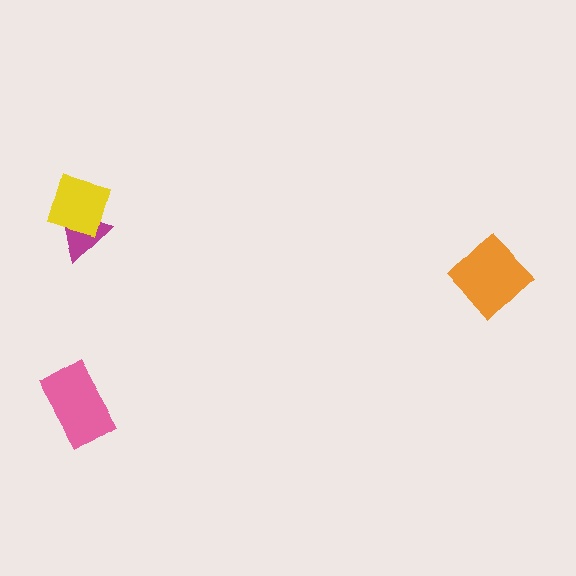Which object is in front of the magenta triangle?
The yellow diamond is in front of the magenta triangle.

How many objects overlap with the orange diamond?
0 objects overlap with the orange diamond.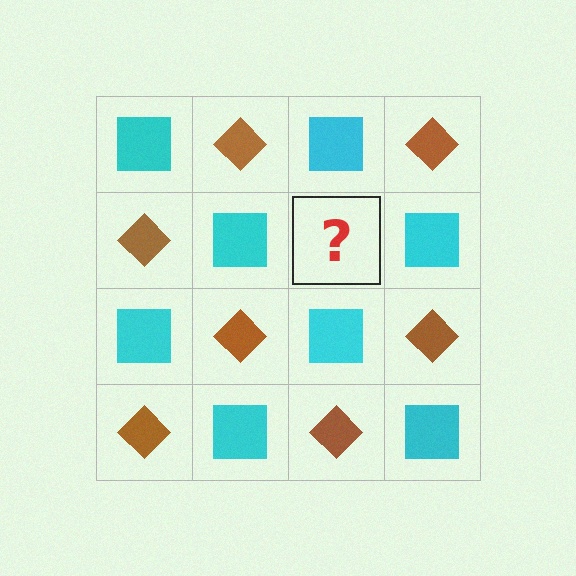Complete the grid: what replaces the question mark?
The question mark should be replaced with a brown diamond.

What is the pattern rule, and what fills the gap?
The rule is that it alternates cyan square and brown diamond in a checkerboard pattern. The gap should be filled with a brown diamond.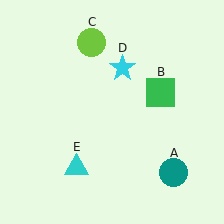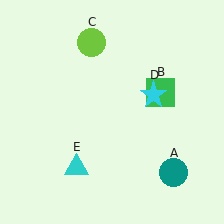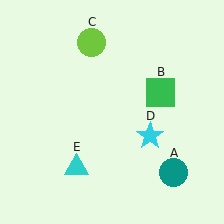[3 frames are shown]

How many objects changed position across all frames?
1 object changed position: cyan star (object D).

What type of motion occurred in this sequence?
The cyan star (object D) rotated clockwise around the center of the scene.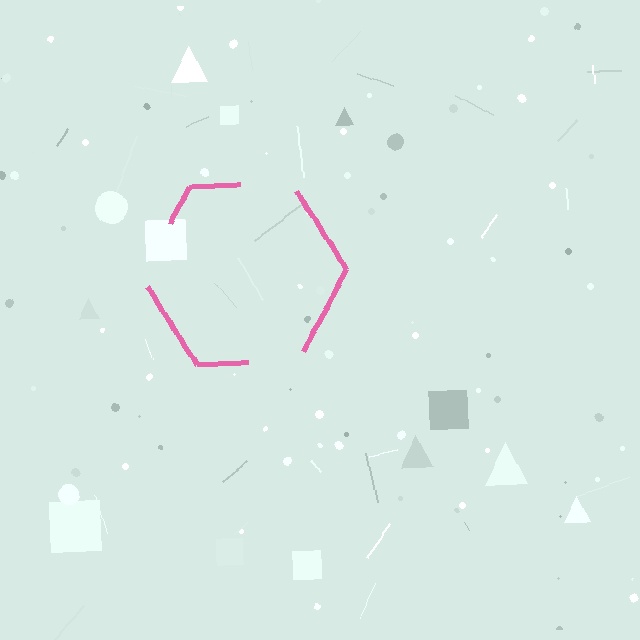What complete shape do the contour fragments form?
The contour fragments form a hexagon.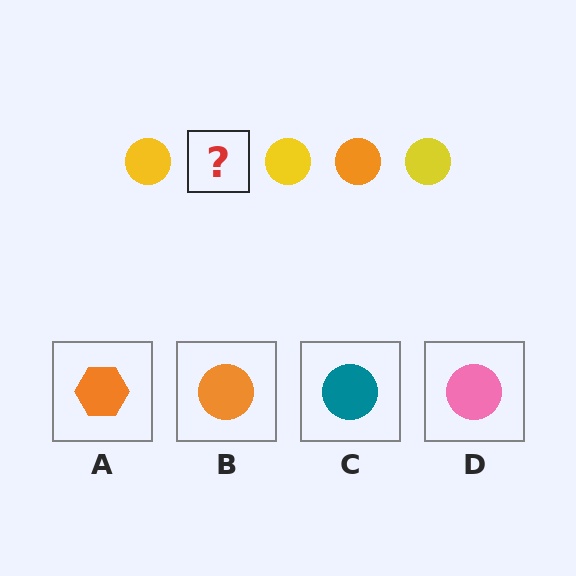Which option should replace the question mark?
Option B.